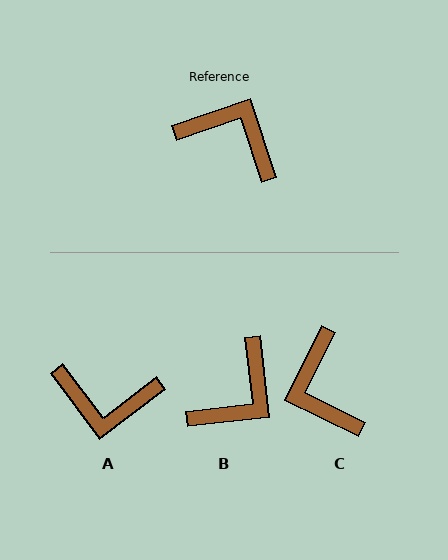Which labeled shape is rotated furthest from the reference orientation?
A, about 161 degrees away.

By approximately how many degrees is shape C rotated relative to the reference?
Approximately 135 degrees counter-clockwise.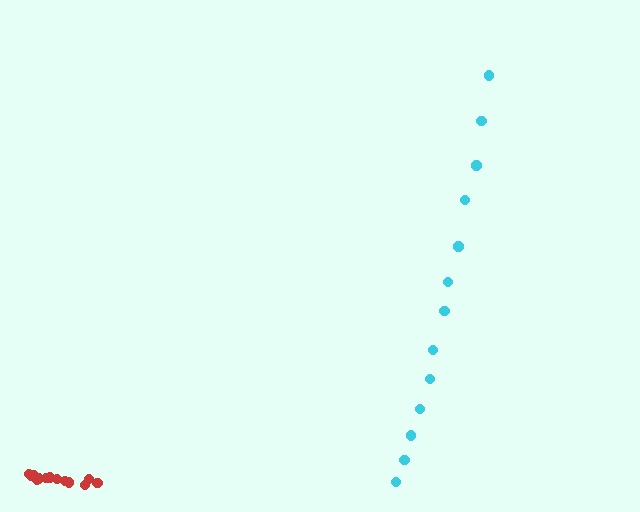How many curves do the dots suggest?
There are 2 distinct paths.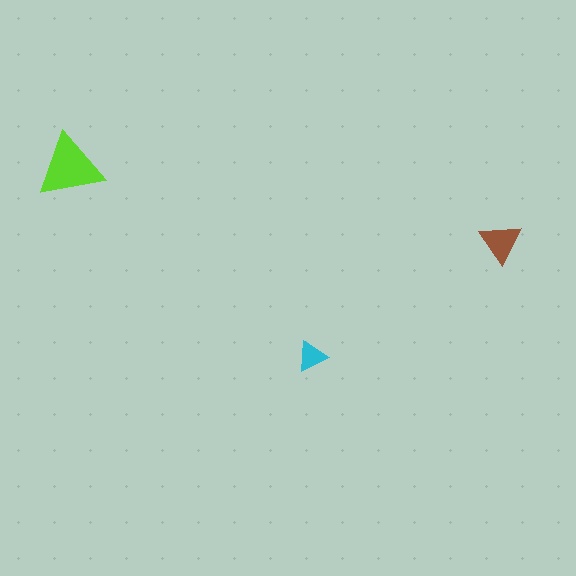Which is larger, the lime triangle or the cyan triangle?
The lime one.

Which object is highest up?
The lime triangle is topmost.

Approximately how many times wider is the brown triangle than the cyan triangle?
About 1.5 times wider.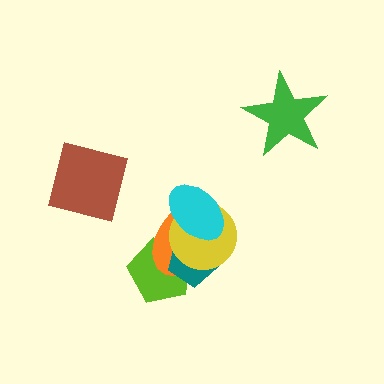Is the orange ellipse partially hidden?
Yes, it is partially covered by another shape.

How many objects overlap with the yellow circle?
4 objects overlap with the yellow circle.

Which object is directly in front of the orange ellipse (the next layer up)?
The teal pentagon is directly in front of the orange ellipse.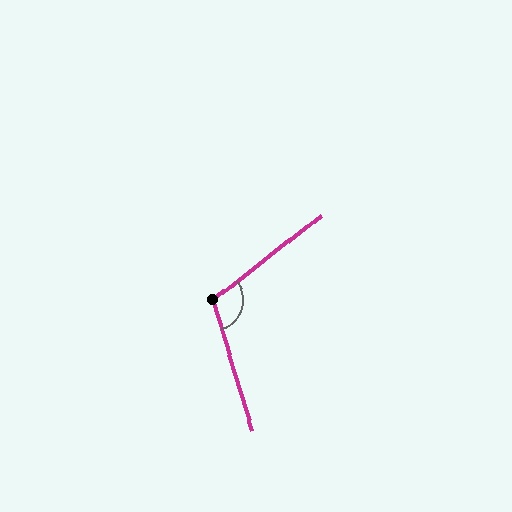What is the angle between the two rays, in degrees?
Approximately 111 degrees.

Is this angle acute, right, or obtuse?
It is obtuse.